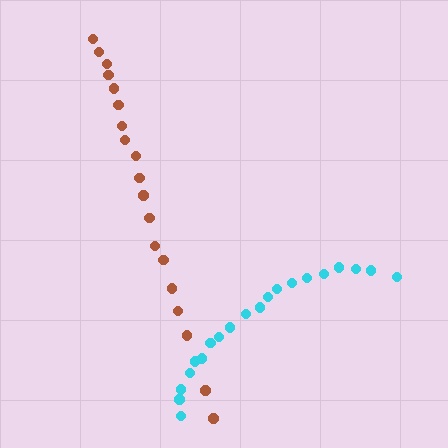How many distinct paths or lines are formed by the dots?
There are 2 distinct paths.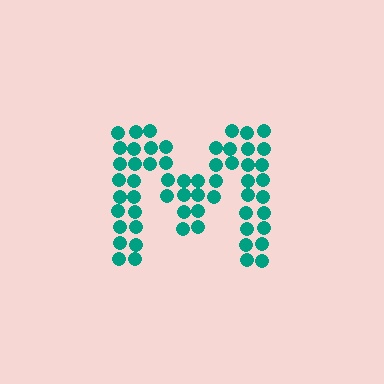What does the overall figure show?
The overall figure shows the letter M.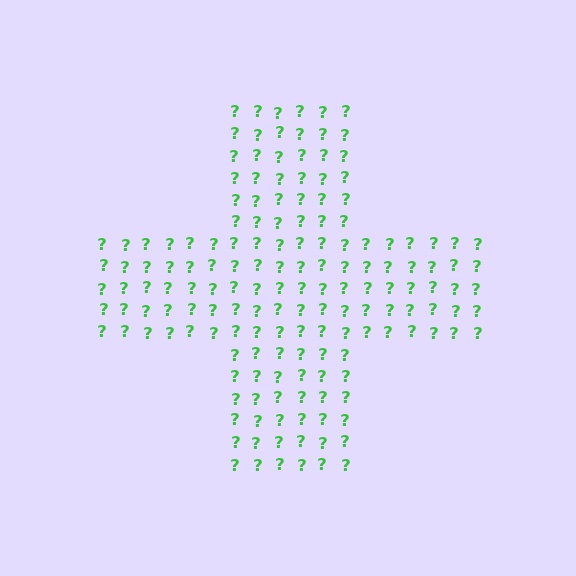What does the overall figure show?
The overall figure shows a cross.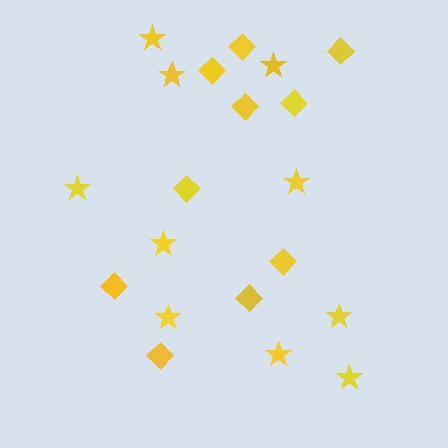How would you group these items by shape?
There are 2 groups: one group of diamonds (10) and one group of stars (10).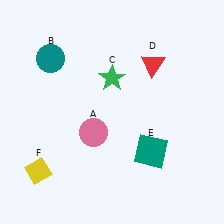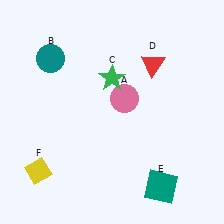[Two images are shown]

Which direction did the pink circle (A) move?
The pink circle (A) moved up.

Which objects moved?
The objects that moved are: the pink circle (A), the teal square (E).